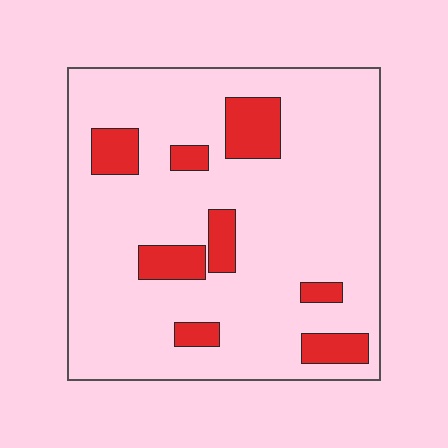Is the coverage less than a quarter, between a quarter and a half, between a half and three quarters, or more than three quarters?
Less than a quarter.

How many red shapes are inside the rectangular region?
8.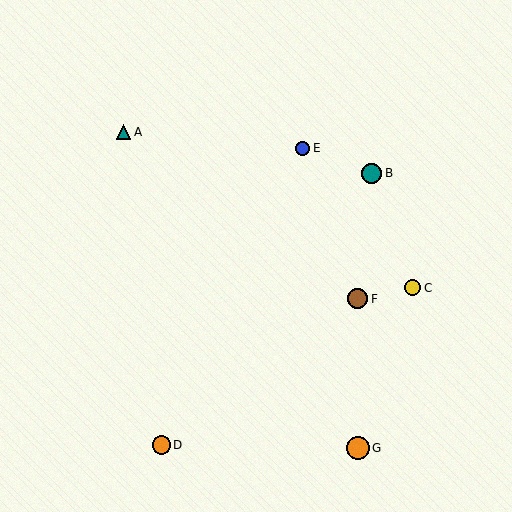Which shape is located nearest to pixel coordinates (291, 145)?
The blue circle (labeled E) at (303, 148) is nearest to that location.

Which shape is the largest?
The orange circle (labeled G) is the largest.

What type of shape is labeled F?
Shape F is a brown circle.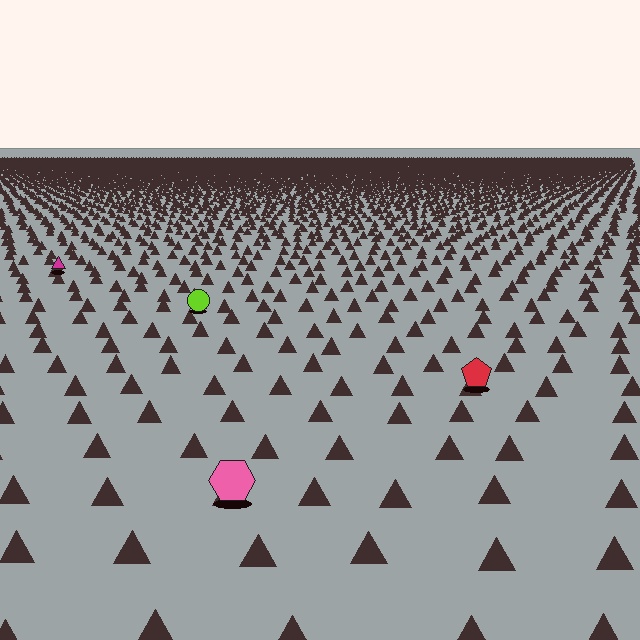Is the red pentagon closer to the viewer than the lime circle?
Yes. The red pentagon is closer — you can tell from the texture gradient: the ground texture is coarser near it.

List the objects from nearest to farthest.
From nearest to farthest: the pink hexagon, the red pentagon, the lime circle, the magenta triangle.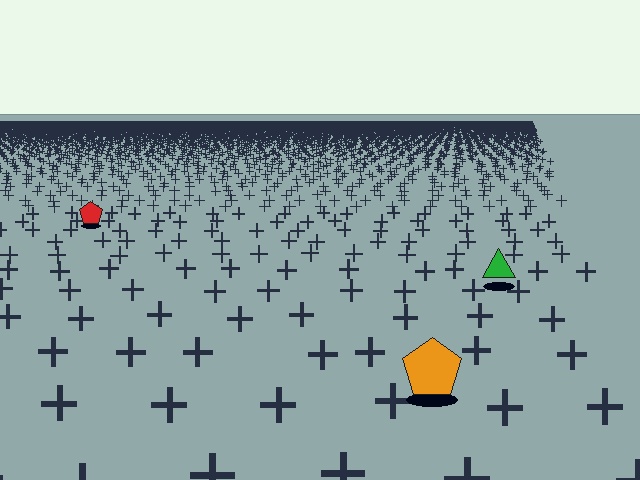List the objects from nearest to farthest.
From nearest to farthest: the orange pentagon, the green triangle, the red pentagon.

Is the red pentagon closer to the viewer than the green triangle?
No. The green triangle is closer — you can tell from the texture gradient: the ground texture is coarser near it.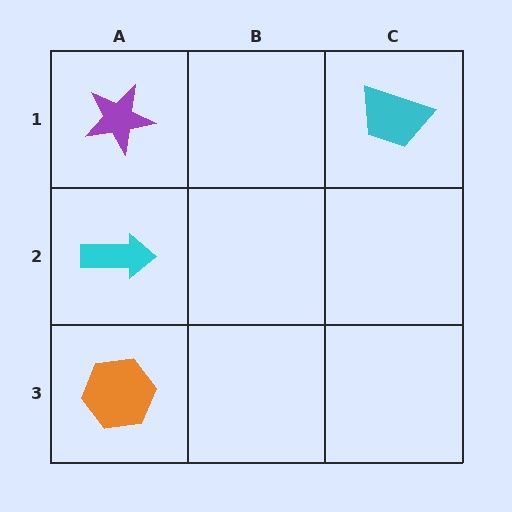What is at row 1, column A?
A purple star.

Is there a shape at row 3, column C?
No, that cell is empty.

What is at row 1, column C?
A cyan trapezoid.